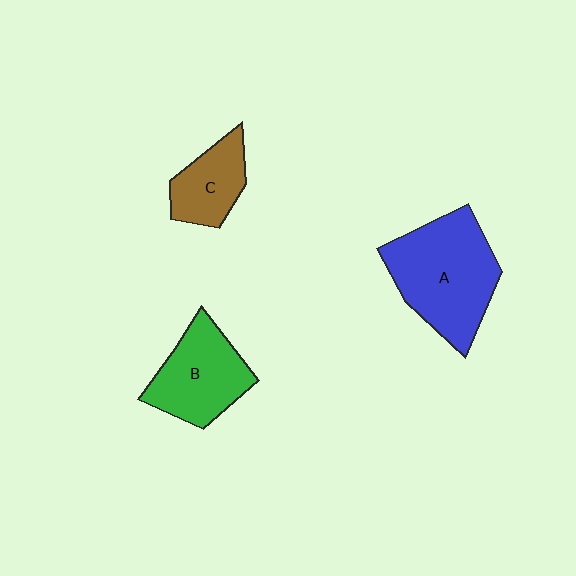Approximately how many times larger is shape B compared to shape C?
Approximately 1.5 times.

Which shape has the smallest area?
Shape C (brown).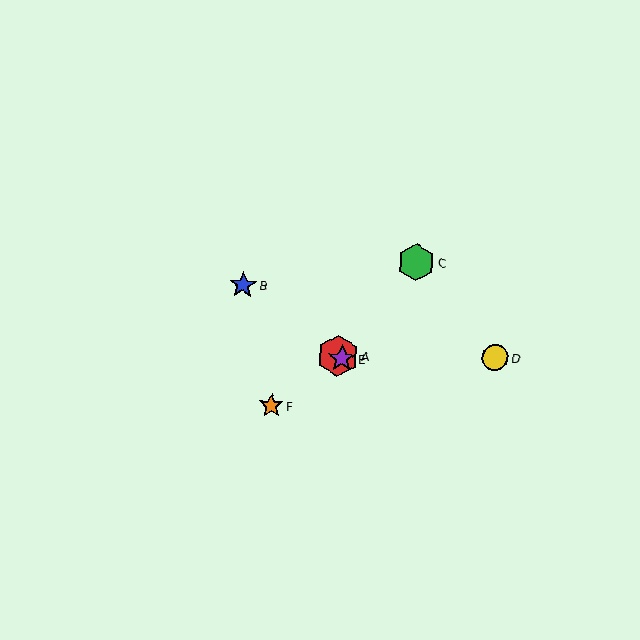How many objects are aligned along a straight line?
3 objects (A, B, E) are aligned along a straight line.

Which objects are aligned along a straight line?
Objects A, B, E are aligned along a straight line.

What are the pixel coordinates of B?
Object B is at (243, 285).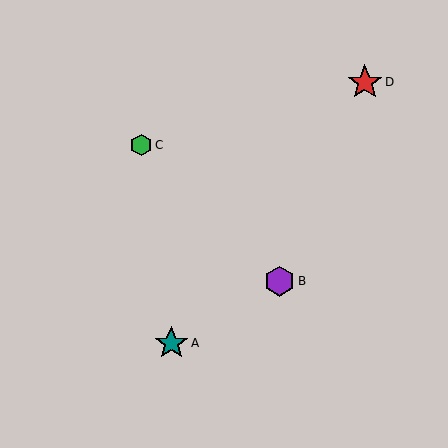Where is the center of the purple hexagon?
The center of the purple hexagon is at (279, 281).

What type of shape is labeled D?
Shape D is a red star.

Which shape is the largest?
The red star (labeled D) is the largest.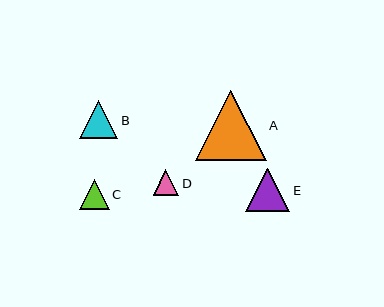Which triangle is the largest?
Triangle A is the largest with a size of approximately 71 pixels.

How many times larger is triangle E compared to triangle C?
Triangle E is approximately 1.5 times the size of triangle C.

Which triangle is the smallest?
Triangle D is the smallest with a size of approximately 25 pixels.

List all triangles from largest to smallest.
From largest to smallest: A, E, B, C, D.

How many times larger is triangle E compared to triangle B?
Triangle E is approximately 1.1 times the size of triangle B.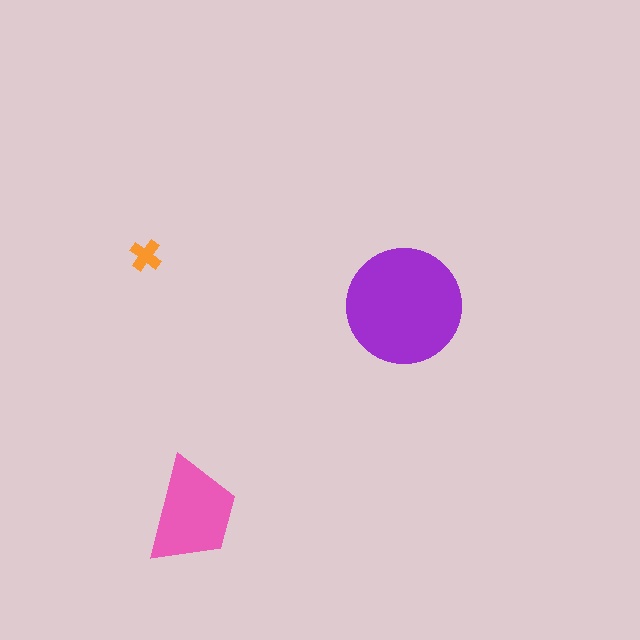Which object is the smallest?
The orange cross.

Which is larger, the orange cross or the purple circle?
The purple circle.